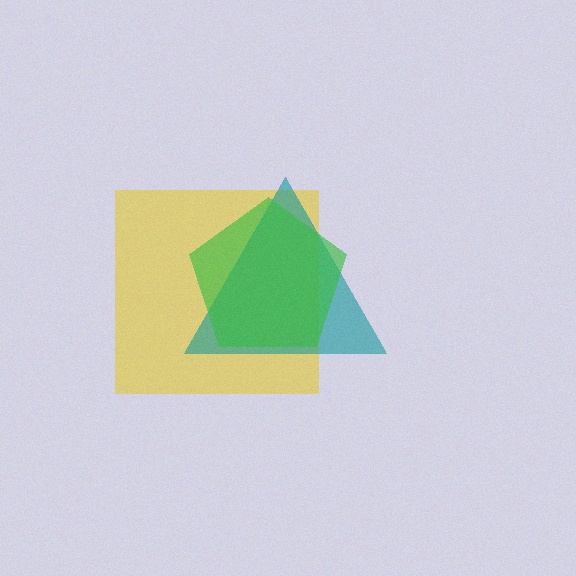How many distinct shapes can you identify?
There are 3 distinct shapes: a yellow square, a teal triangle, a green pentagon.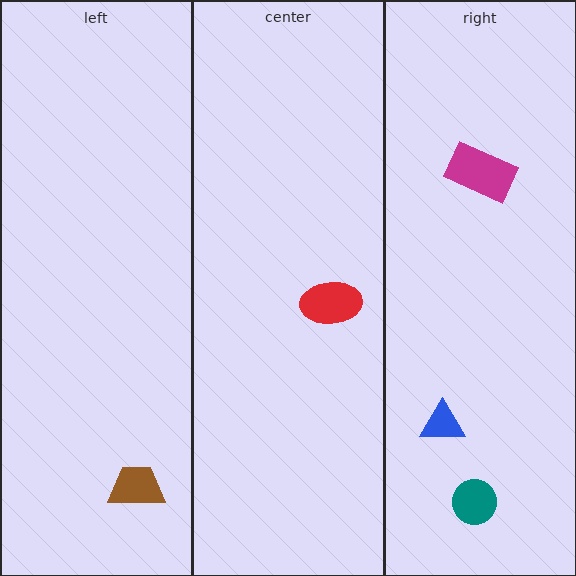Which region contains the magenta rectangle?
The right region.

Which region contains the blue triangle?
The right region.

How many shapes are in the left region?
1.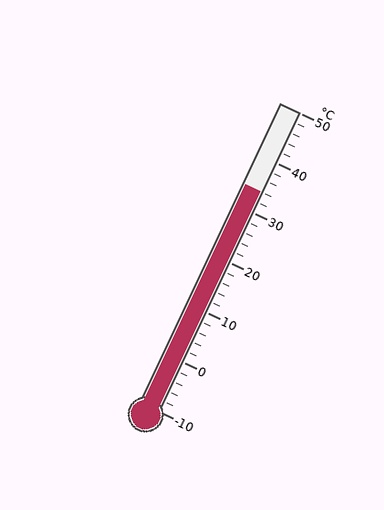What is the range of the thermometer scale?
The thermometer scale ranges from -10°C to 50°C.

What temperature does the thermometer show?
The thermometer shows approximately 34°C.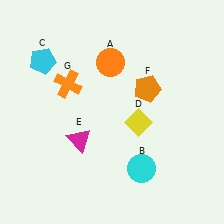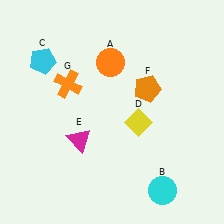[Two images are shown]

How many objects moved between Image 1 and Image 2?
1 object moved between the two images.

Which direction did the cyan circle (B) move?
The cyan circle (B) moved down.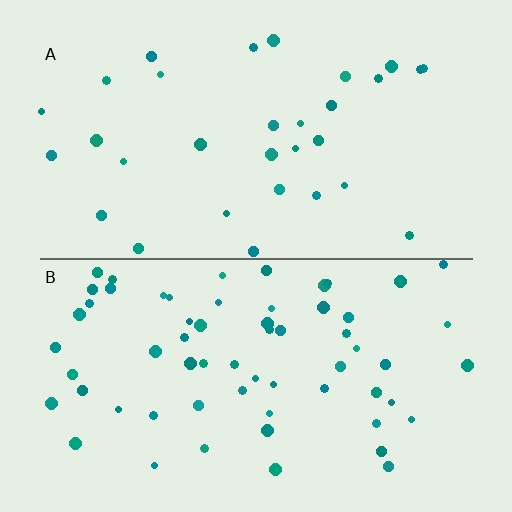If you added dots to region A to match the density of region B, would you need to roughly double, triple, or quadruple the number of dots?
Approximately double.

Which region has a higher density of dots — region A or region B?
B (the bottom).